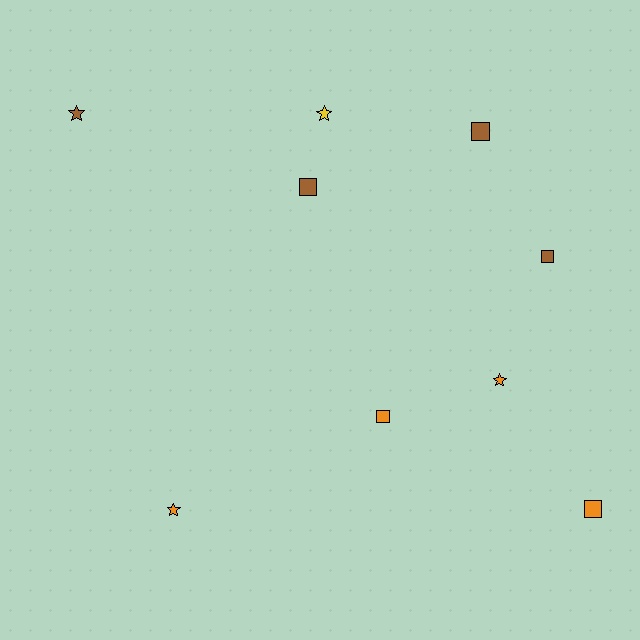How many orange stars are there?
There are 2 orange stars.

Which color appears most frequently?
Orange, with 4 objects.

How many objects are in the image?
There are 9 objects.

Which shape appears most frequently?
Square, with 5 objects.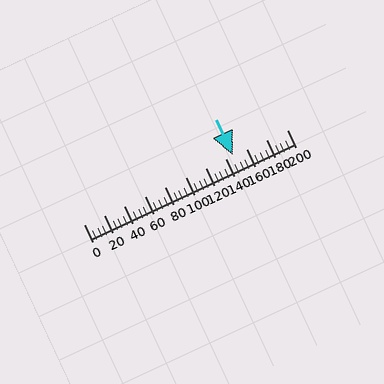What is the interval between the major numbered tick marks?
The major tick marks are spaced 20 units apart.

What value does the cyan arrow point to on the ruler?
The cyan arrow points to approximately 147.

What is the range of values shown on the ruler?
The ruler shows values from 0 to 200.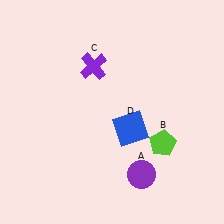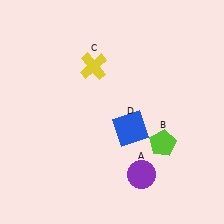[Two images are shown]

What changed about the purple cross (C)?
In Image 1, C is purple. In Image 2, it changed to yellow.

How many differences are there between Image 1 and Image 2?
There is 1 difference between the two images.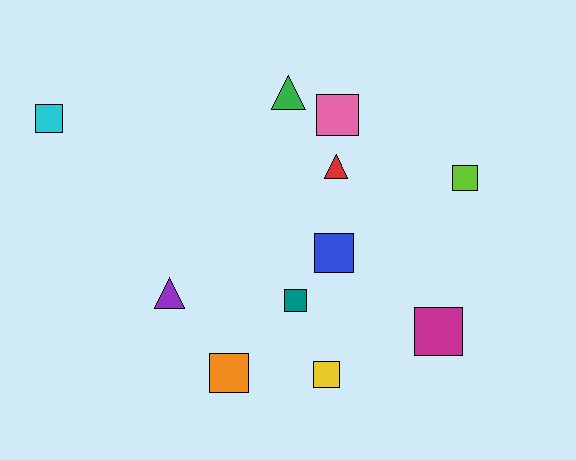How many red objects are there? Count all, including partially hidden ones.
There is 1 red object.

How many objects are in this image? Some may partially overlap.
There are 11 objects.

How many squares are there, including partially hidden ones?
There are 8 squares.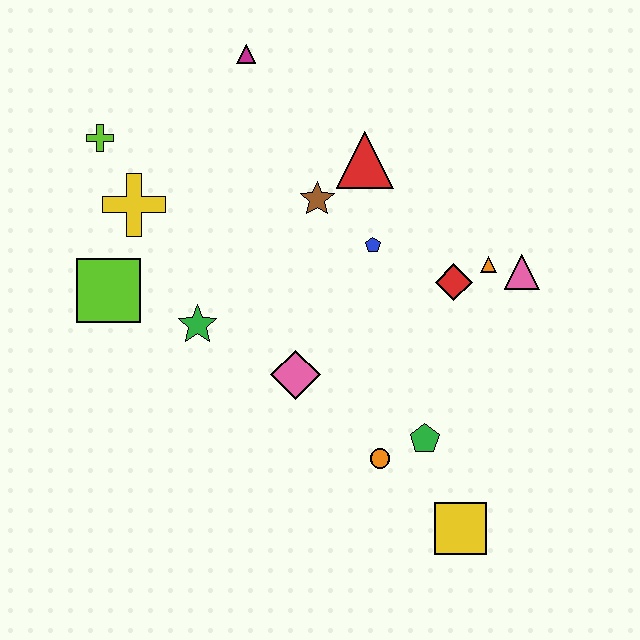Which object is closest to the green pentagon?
The orange circle is closest to the green pentagon.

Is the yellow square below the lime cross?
Yes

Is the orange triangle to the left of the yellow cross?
No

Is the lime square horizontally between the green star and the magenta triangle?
No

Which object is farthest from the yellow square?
The lime cross is farthest from the yellow square.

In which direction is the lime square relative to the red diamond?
The lime square is to the left of the red diamond.